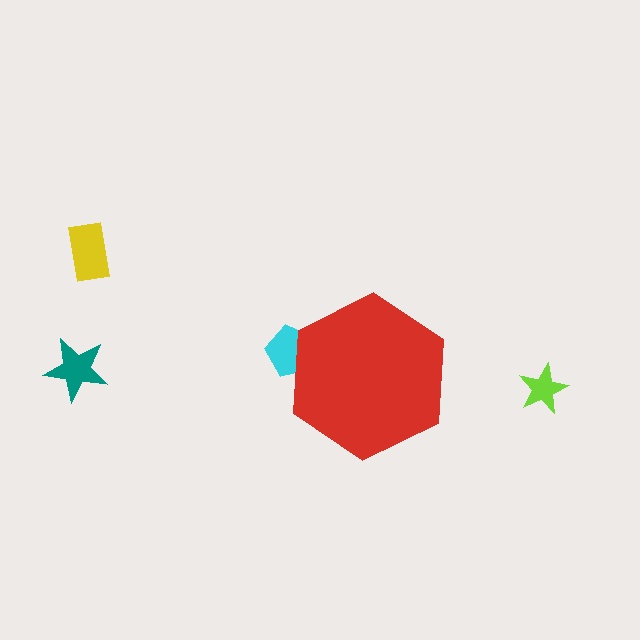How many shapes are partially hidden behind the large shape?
1 shape is partially hidden.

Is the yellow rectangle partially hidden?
No, the yellow rectangle is fully visible.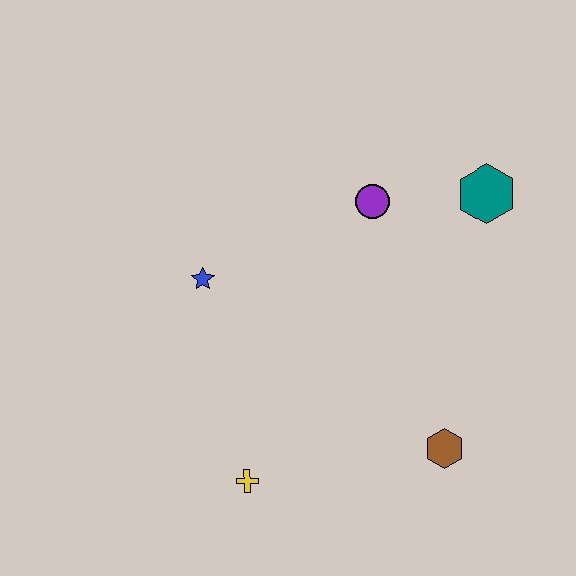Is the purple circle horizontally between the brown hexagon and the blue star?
Yes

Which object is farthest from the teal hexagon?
The yellow cross is farthest from the teal hexagon.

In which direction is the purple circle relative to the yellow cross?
The purple circle is above the yellow cross.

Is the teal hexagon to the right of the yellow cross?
Yes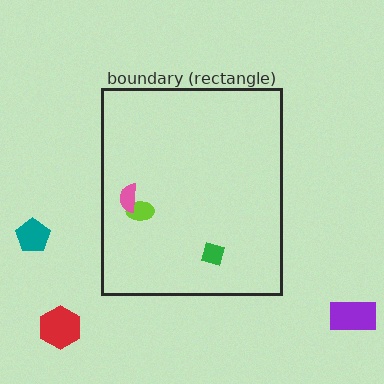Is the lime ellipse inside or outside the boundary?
Inside.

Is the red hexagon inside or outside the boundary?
Outside.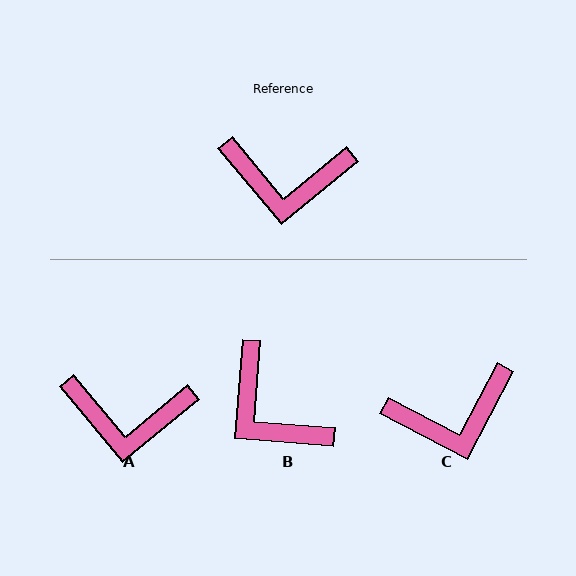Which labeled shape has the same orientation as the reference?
A.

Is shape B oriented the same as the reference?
No, it is off by about 44 degrees.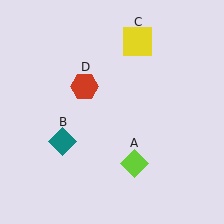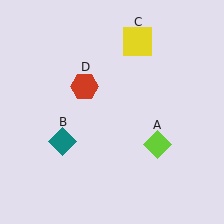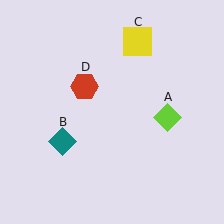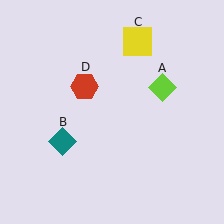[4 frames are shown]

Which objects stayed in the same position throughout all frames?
Teal diamond (object B) and yellow square (object C) and red hexagon (object D) remained stationary.